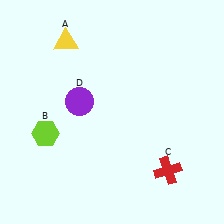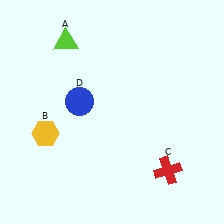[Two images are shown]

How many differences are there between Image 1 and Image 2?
There are 3 differences between the two images.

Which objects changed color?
A changed from yellow to lime. B changed from lime to yellow. D changed from purple to blue.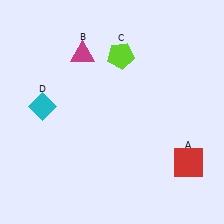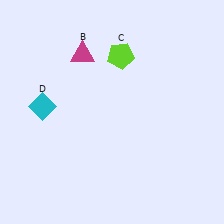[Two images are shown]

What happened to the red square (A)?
The red square (A) was removed in Image 2. It was in the bottom-right area of Image 1.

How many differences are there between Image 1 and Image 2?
There is 1 difference between the two images.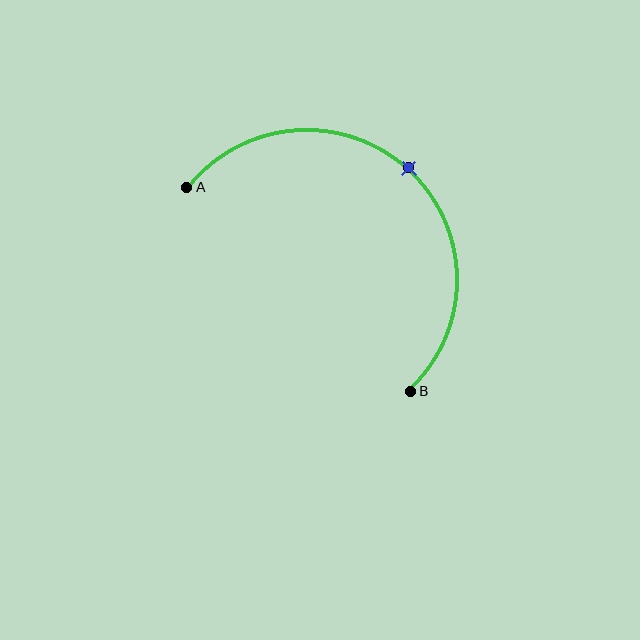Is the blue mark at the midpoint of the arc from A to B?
Yes. The blue mark lies on the arc at equal arc-length from both A and B — it is the arc midpoint.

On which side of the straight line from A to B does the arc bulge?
The arc bulges above and to the right of the straight line connecting A and B.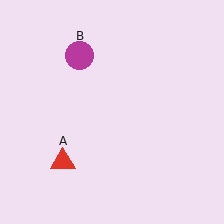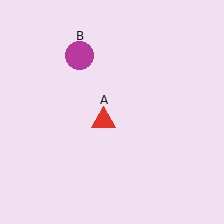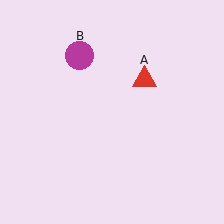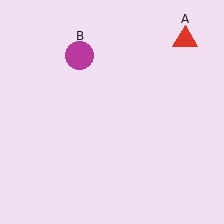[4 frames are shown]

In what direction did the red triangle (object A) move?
The red triangle (object A) moved up and to the right.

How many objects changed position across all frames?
1 object changed position: red triangle (object A).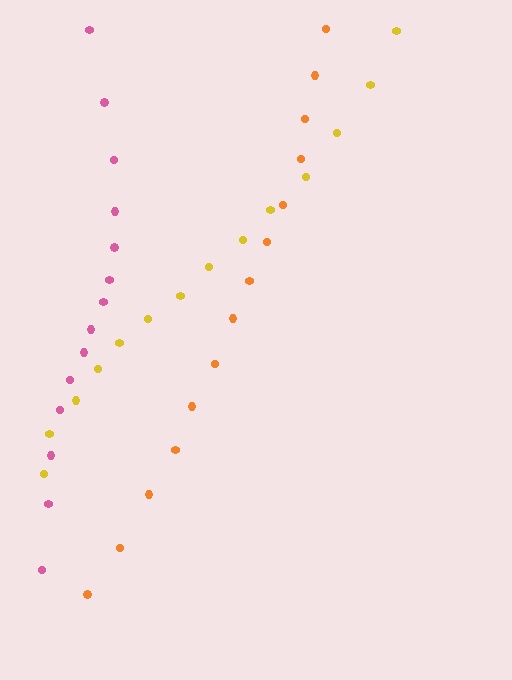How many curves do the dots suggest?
There are 3 distinct paths.